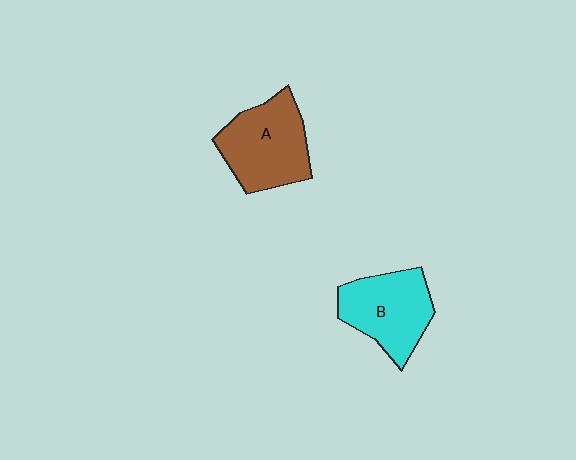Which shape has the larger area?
Shape A (brown).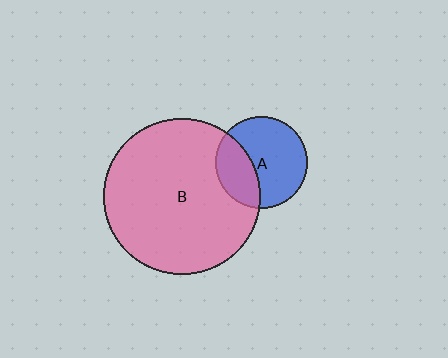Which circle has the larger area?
Circle B (pink).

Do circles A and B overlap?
Yes.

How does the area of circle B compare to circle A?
Approximately 2.9 times.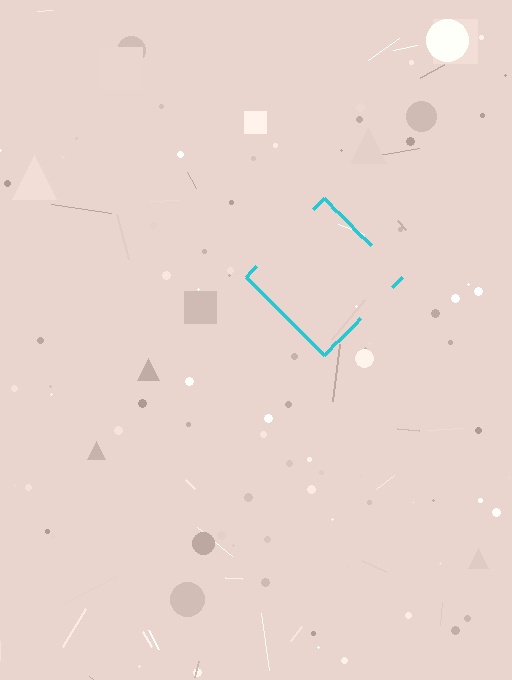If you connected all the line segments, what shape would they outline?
They would outline a diamond.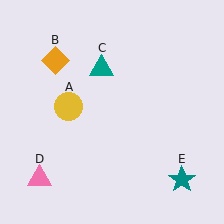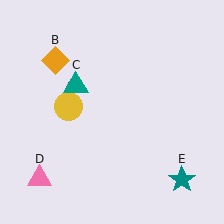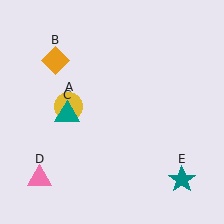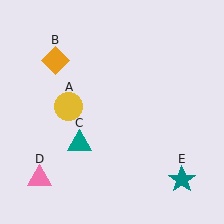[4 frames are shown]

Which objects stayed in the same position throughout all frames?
Yellow circle (object A) and orange diamond (object B) and pink triangle (object D) and teal star (object E) remained stationary.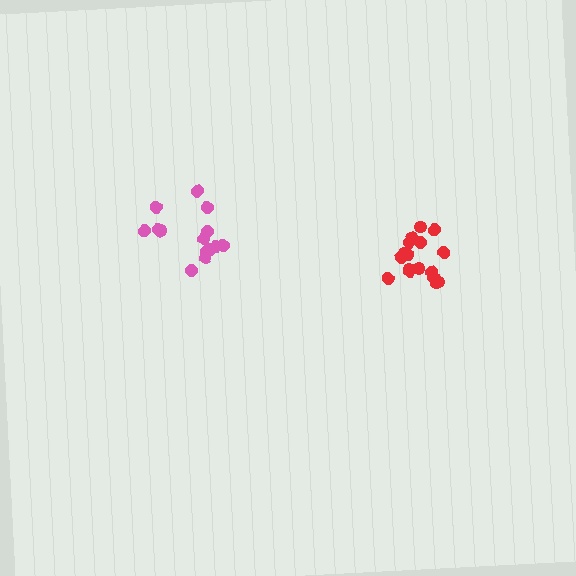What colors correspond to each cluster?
The clusters are colored: pink, red.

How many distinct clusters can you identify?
There are 2 distinct clusters.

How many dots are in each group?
Group 1: 14 dots, Group 2: 17 dots (31 total).